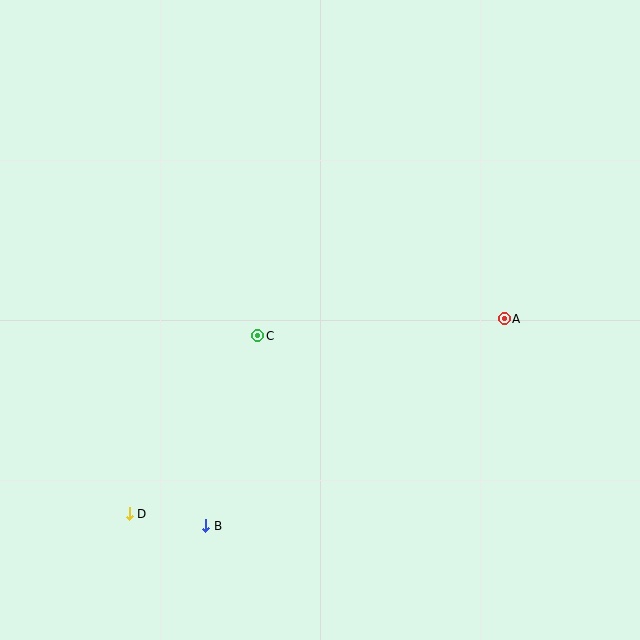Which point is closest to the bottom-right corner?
Point A is closest to the bottom-right corner.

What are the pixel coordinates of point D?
Point D is at (129, 514).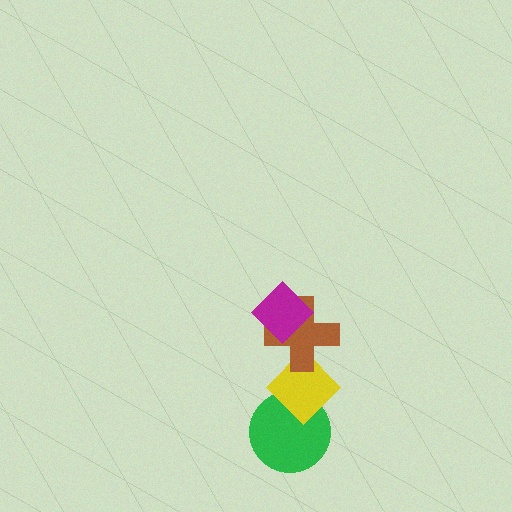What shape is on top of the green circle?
The yellow diamond is on top of the green circle.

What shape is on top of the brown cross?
The magenta diamond is on top of the brown cross.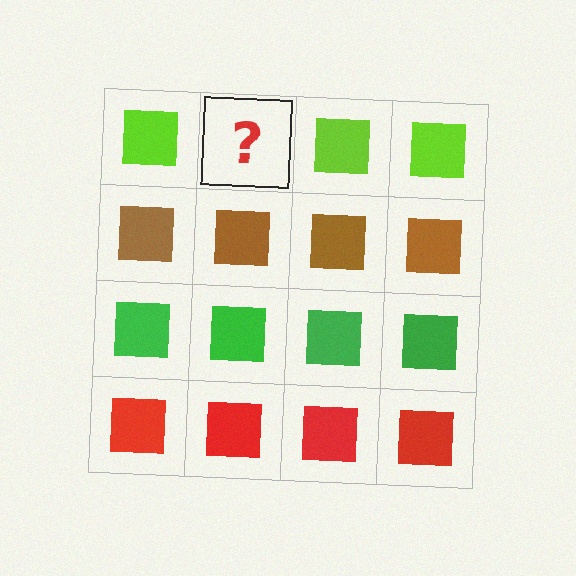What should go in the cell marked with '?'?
The missing cell should contain a lime square.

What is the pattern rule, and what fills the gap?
The rule is that each row has a consistent color. The gap should be filled with a lime square.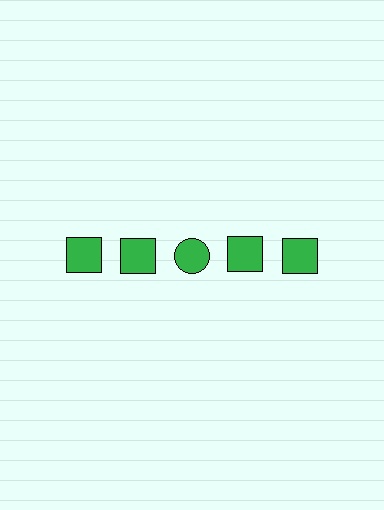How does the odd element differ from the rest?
It has a different shape: circle instead of square.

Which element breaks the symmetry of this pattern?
The green circle in the top row, center column breaks the symmetry. All other shapes are green squares.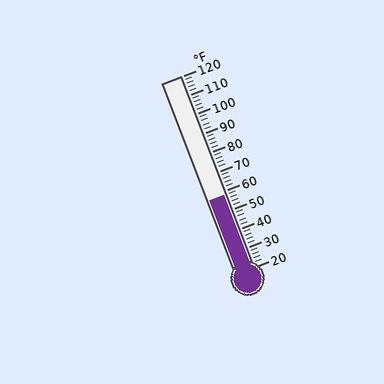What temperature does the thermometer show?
The thermometer shows approximately 58°F.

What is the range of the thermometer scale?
The thermometer scale ranges from 20°F to 120°F.